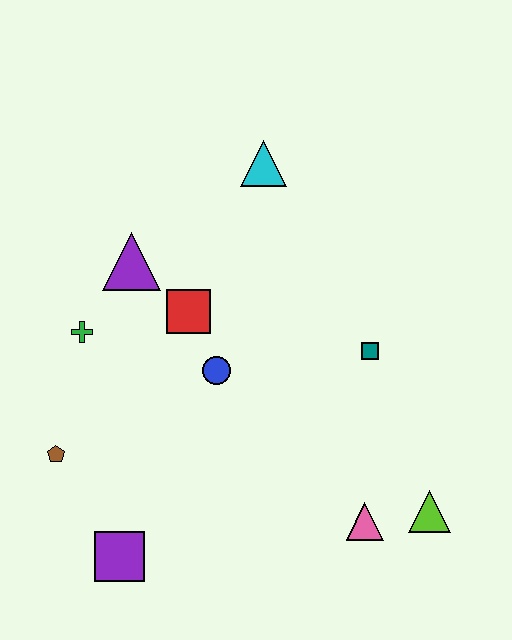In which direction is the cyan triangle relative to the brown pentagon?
The cyan triangle is above the brown pentagon.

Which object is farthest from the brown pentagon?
The lime triangle is farthest from the brown pentagon.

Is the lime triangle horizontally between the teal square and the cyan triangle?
No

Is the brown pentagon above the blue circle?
No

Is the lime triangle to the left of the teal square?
No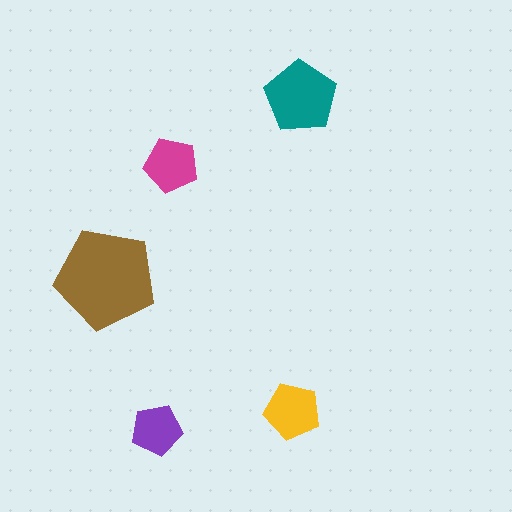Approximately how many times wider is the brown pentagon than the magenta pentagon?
About 2 times wider.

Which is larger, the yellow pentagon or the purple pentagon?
The yellow one.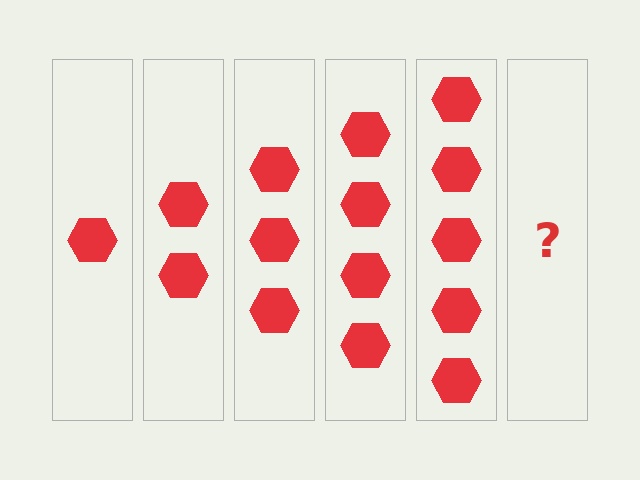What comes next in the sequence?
The next element should be 6 hexagons.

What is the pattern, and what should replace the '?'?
The pattern is that each step adds one more hexagon. The '?' should be 6 hexagons.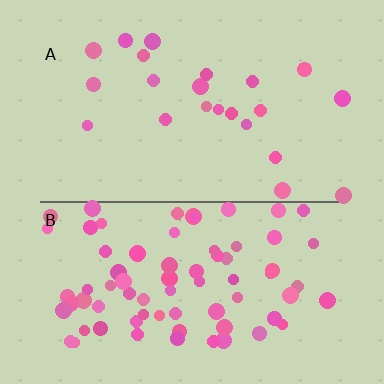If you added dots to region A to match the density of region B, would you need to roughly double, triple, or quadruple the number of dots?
Approximately triple.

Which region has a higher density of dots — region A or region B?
B (the bottom).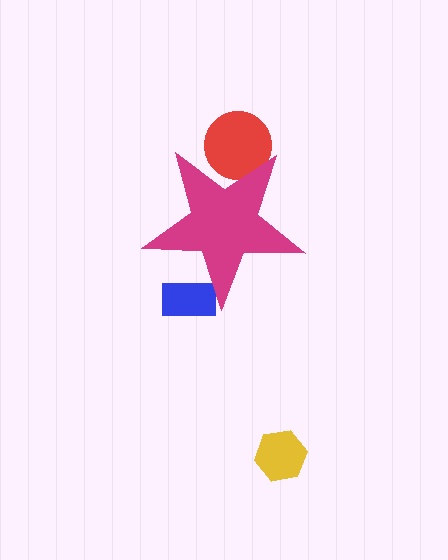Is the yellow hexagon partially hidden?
No, the yellow hexagon is fully visible.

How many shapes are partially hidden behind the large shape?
2 shapes are partially hidden.